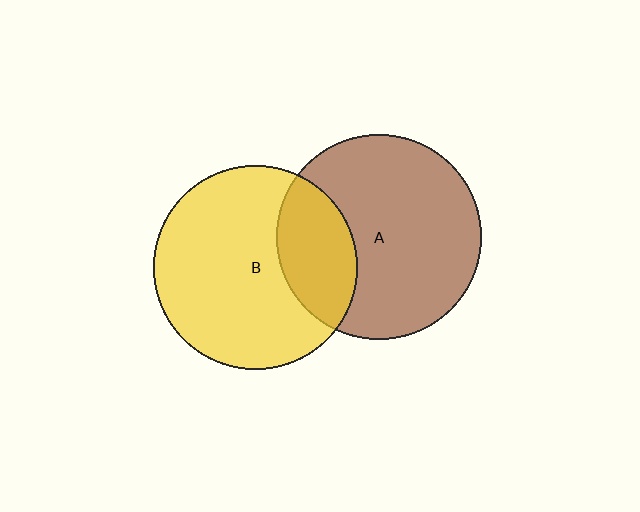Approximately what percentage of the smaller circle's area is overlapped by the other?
Approximately 25%.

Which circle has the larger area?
Circle A (brown).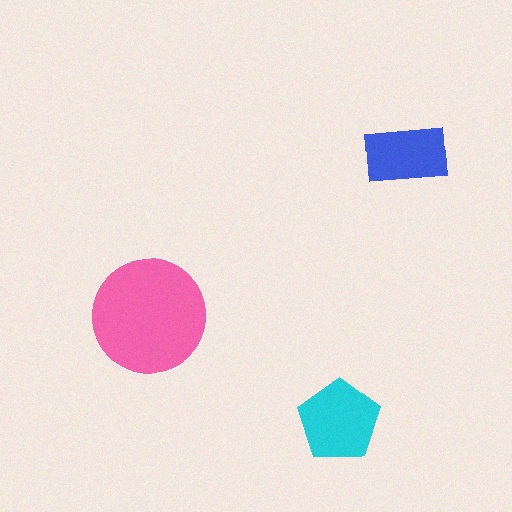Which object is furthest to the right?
The blue rectangle is rightmost.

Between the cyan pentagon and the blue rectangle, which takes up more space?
The cyan pentagon.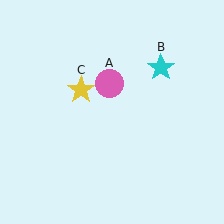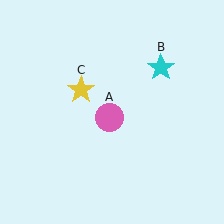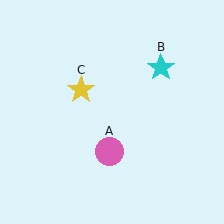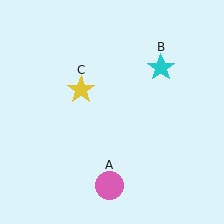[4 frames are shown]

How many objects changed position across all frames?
1 object changed position: pink circle (object A).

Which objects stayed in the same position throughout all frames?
Cyan star (object B) and yellow star (object C) remained stationary.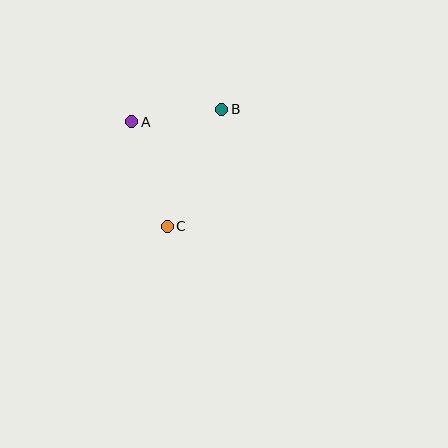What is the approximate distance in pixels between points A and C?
The distance between A and C is approximately 110 pixels.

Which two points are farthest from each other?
Points B and C are farthest from each other.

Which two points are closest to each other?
Points A and B are closest to each other.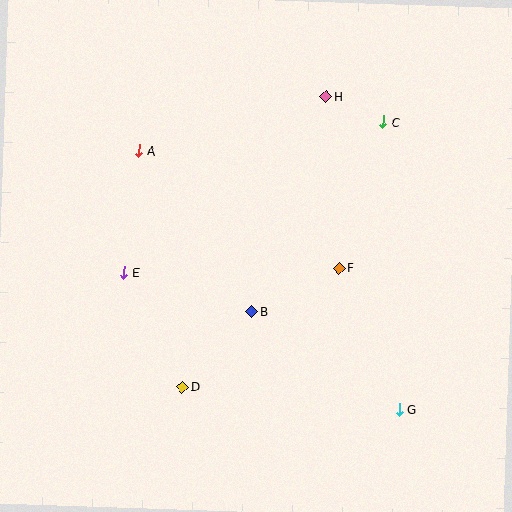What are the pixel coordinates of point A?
Point A is at (139, 151).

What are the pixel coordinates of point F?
Point F is at (339, 268).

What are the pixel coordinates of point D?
Point D is at (182, 387).